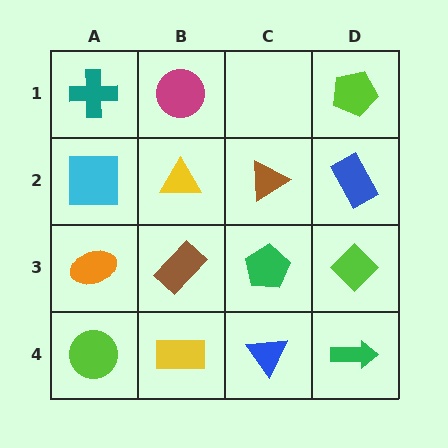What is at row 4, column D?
A green arrow.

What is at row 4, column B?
A yellow rectangle.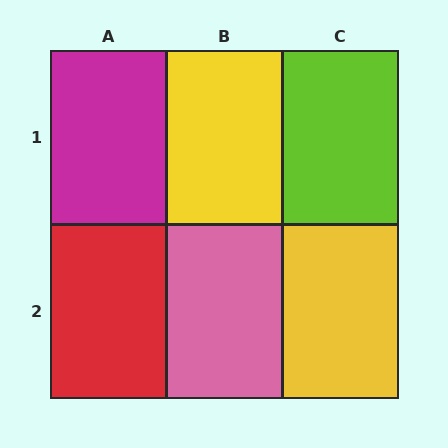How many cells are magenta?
1 cell is magenta.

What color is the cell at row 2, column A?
Red.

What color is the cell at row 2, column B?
Pink.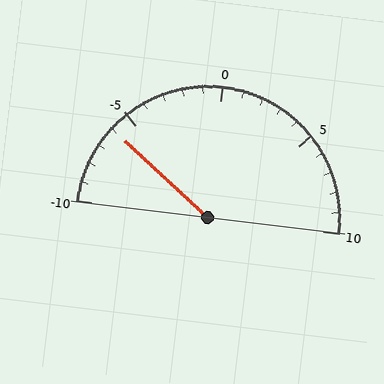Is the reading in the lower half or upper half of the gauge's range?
The reading is in the lower half of the range (-10 to 10).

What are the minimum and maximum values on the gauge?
The gauge ranges from -10 to 10.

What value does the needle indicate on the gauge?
The needle indicates approximately -6.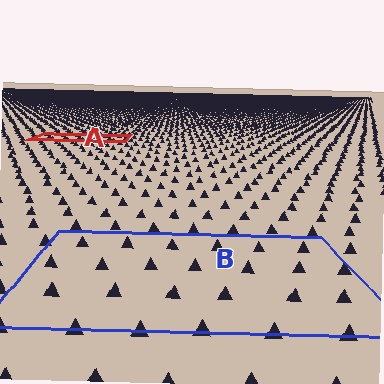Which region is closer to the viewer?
Region B is closer. The texture elements there are larger and more spread out.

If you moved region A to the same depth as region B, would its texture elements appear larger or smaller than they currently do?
They would appear larger. At a closer depth, the same texture elements are projected at a bigger on-screen size.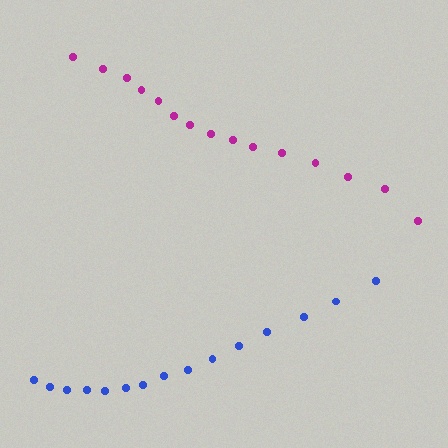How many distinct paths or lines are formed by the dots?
There are 2 distinct paths.